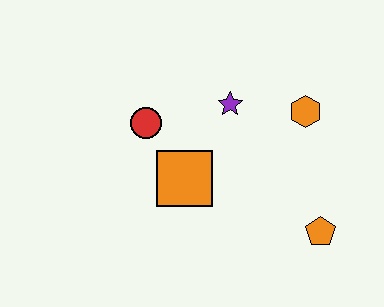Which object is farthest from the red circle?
The orange pentagon is farthest from the red circle.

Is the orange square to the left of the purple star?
Yes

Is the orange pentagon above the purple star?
No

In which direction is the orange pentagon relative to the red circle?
The orange pentagon is to the right of the red circle.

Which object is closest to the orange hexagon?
The purple star is closest to the orange hexagon.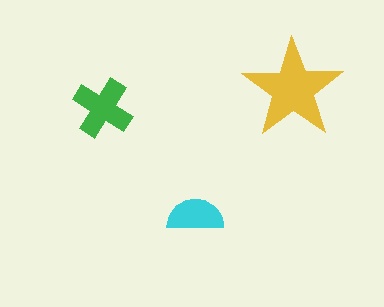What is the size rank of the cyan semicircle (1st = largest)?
3rd.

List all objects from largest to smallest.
The yellow star, the green cross, the cyan semicircle.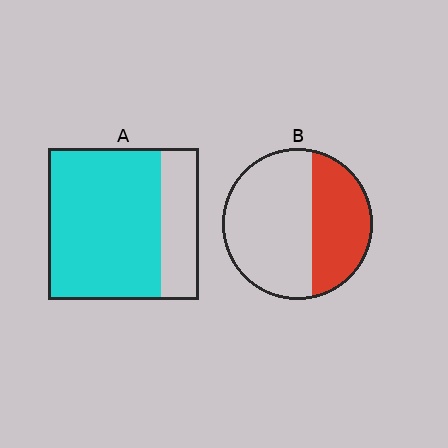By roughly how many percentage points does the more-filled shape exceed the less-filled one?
By roughly 35 percentage points (A over B).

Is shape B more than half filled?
No.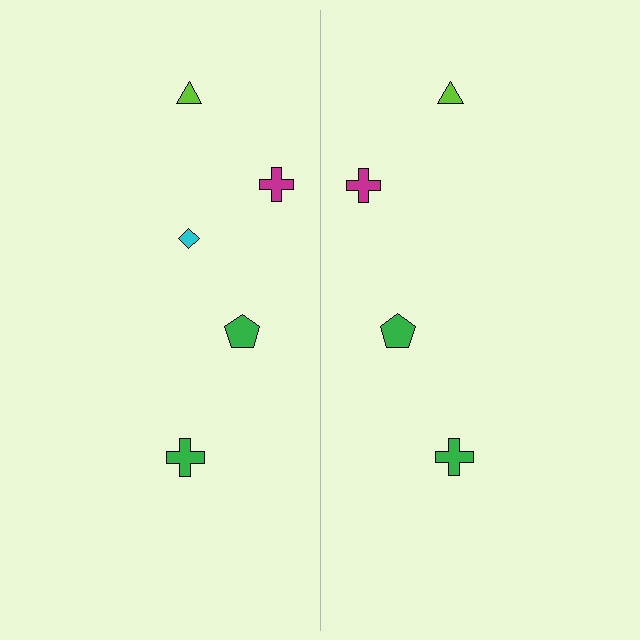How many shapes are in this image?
There are 9 shapes in this image.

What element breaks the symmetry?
A cyan diamond is missing from the right side.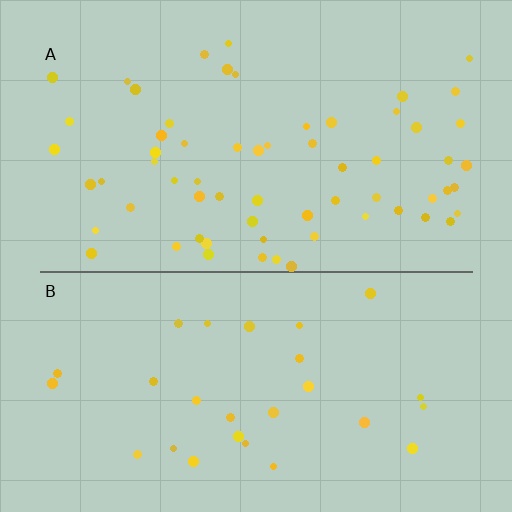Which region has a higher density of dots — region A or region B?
A (the top).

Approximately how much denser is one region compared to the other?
Approximately 2.3× — region A over region B.